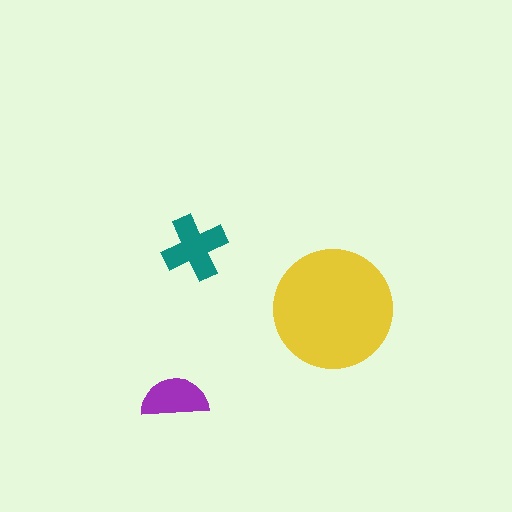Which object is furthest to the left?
The purple semicircle is leftmost.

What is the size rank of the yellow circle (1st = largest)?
1st.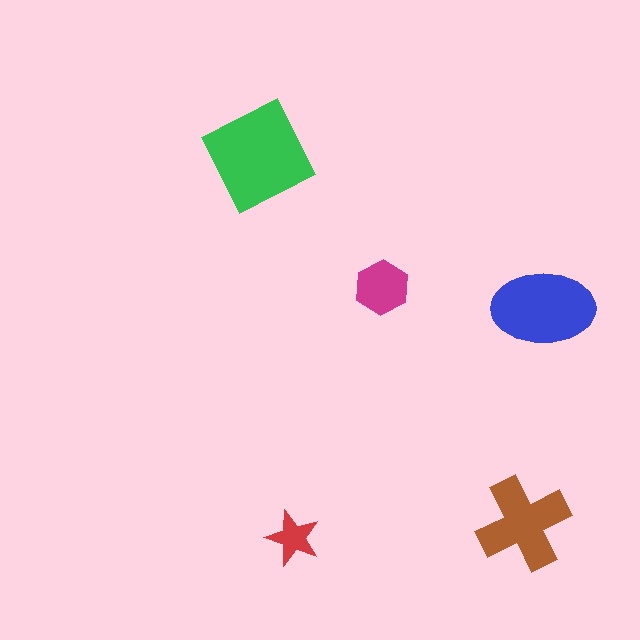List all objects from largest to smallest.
The green diamond, the blue ellipse, the brown cross, the magenta hexagon, the red star.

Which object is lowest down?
The red star is bottommost.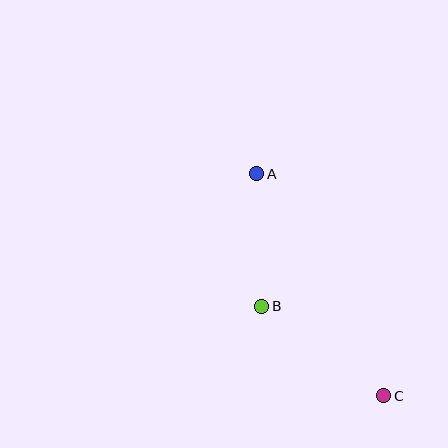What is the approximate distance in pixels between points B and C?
The distance between B and C is approximately 152 pixels.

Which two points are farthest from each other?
Points A and C are farthest from each other.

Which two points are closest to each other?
Points A and B are closest to each other.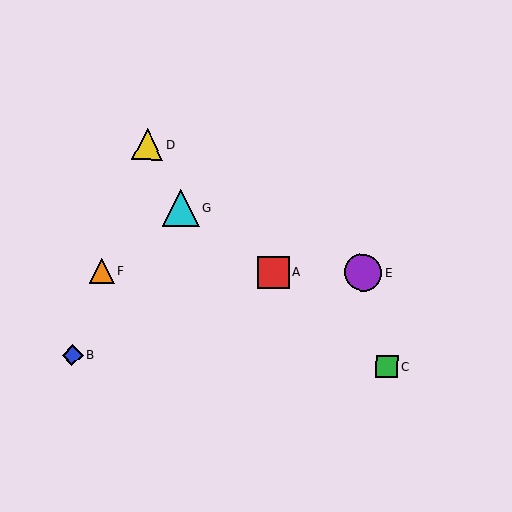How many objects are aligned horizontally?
3 objects (A, E, F) are aligned horizontally.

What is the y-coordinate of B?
Object B is at y≈356.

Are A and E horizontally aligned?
Yes, both are at y≈272.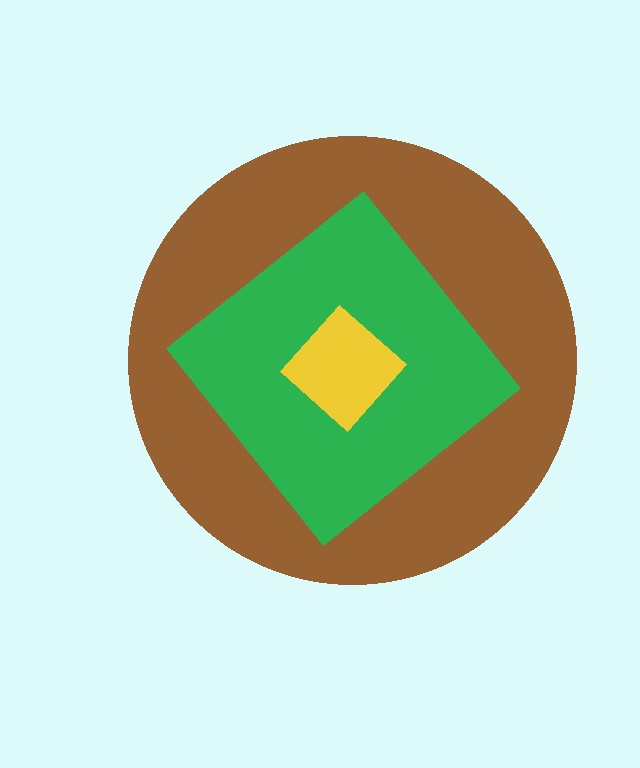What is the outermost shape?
The brown circle.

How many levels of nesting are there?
3.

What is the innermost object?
The yellow diamond.